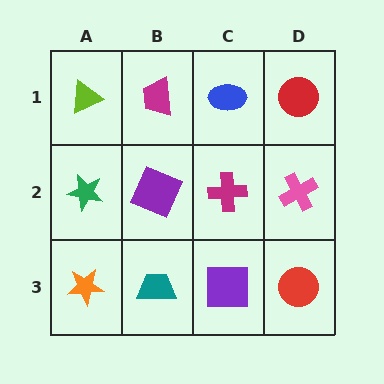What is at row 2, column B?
A purple square.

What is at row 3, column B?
A teal trapezoid.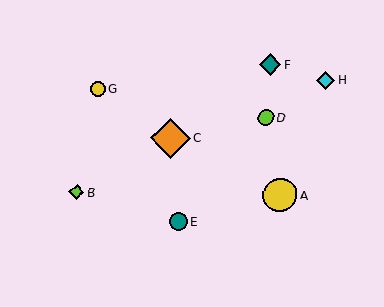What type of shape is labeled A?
Shape A is a yellow circle.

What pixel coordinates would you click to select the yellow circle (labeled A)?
Click at (280, 195) to select the yellow circle A.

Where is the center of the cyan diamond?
The center of the cyan diamond is at (326, 80).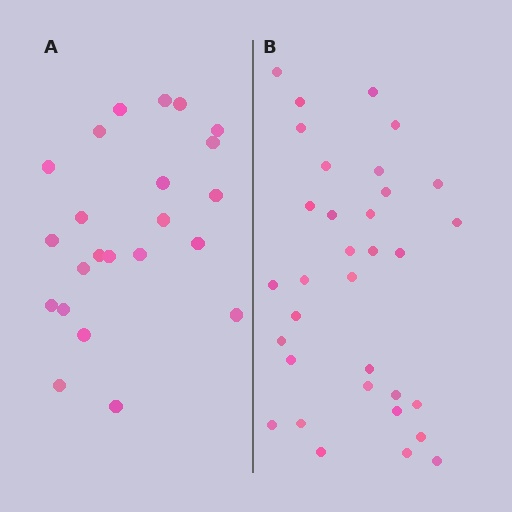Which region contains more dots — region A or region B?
Region B (the right region) has more dots.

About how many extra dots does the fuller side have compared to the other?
Region B has roughly 10 or so more dots than region A.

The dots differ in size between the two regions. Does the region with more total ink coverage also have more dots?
No. Region A has more total ink coverage because its dots are larger, but region B actually contains more individual dots. Total area can be misleading — the number of items is what matters here.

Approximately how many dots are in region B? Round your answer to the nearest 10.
About 30 dots. (The exact count is 33, which rounds to 30.)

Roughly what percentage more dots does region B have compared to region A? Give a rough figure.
About 45% more.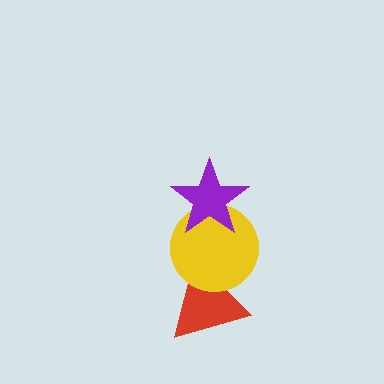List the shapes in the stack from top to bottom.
From top to bottom: the purple star, the yellow circle, the red triangle.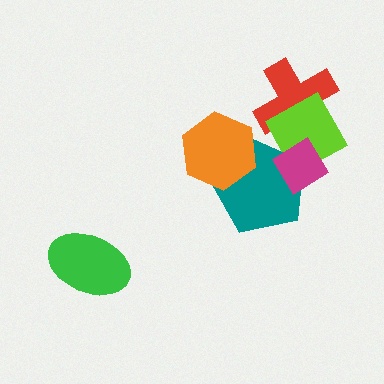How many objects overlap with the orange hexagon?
1 object overlaps with the orange hexagon.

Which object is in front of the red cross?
The lime square is in front of the red cross.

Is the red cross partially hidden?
Yes, it is partially covered by another shape.